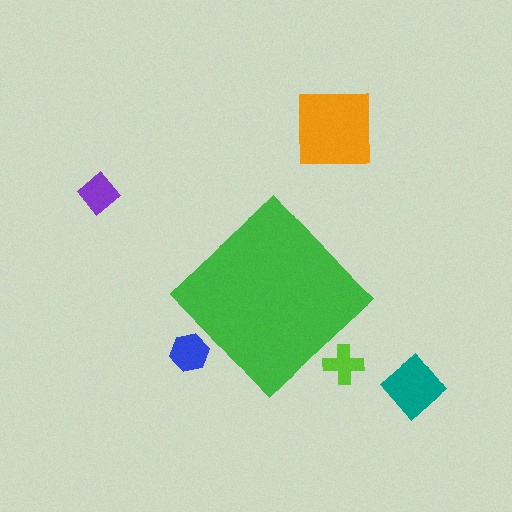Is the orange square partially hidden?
No, the orange square is fully visible.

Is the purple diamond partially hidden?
No, the purple diamond is fully visible.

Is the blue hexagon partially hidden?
Yes, the blue hexagon is partially hidden behind the green diamond.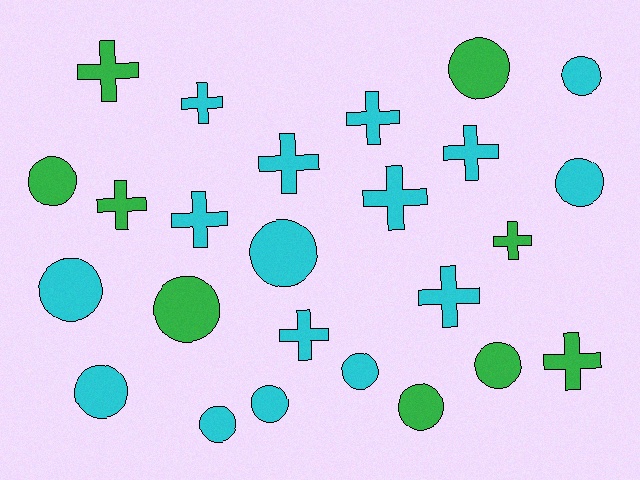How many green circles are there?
There are 5 green circles.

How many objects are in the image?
There are 25 objects.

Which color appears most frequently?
Cyan, with 16 objects.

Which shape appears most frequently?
Circle, with 13 objects.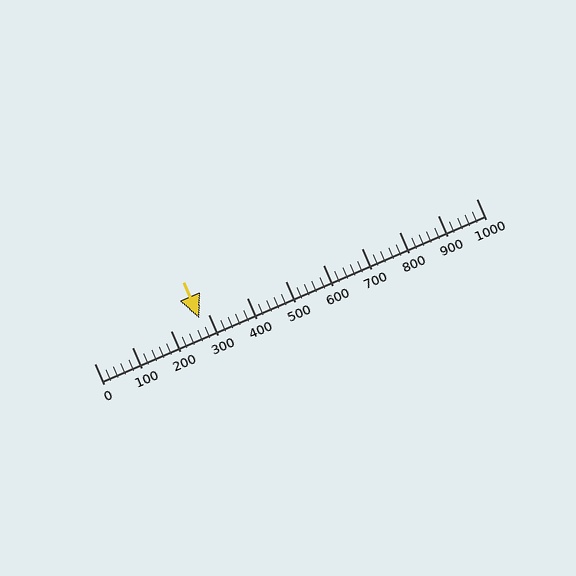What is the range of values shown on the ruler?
The ruler shows values from 0 to 1000.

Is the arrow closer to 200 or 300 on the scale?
The arrow is closer to 300.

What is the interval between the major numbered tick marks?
The major tick marks are spaced 100 units apart.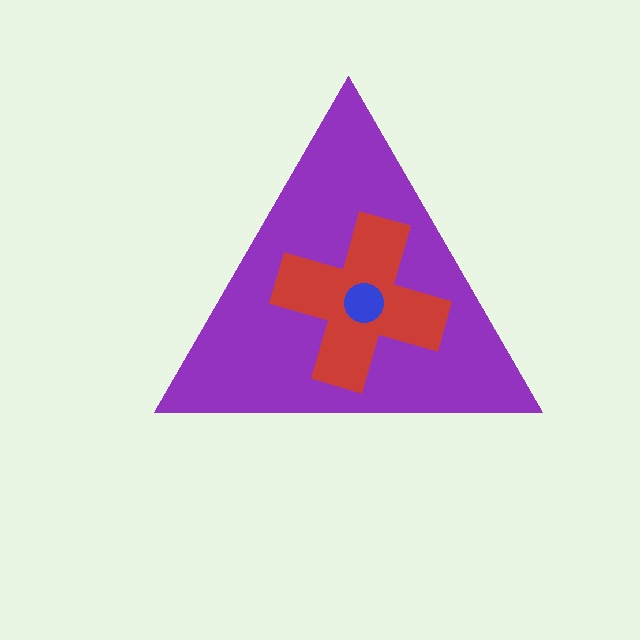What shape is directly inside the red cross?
The blue circle.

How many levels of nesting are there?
3.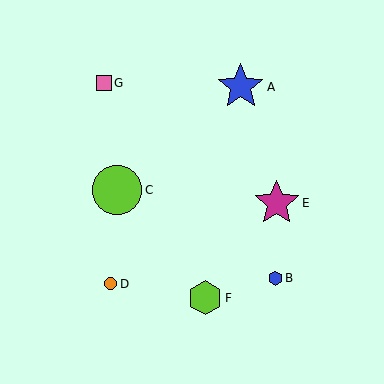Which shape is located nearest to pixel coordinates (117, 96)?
The pink square (labeled G) at (104, 83) is nearest to that location.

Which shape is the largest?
The lime circle (labeled C) is the largest.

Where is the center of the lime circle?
The center of the lime circle is at (117, 190).